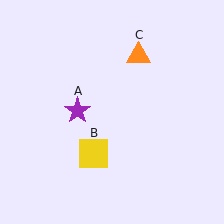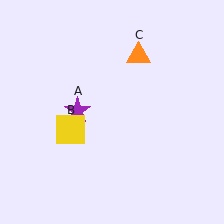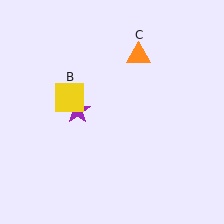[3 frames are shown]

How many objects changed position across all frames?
1 object changed position: yellow square (object B).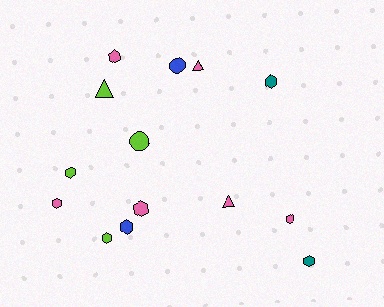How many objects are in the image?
There are 14 objects.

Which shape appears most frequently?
Hexagon, with 9 objects.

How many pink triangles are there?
There are 2 pink triangles.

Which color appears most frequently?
Pink, with 6 objects.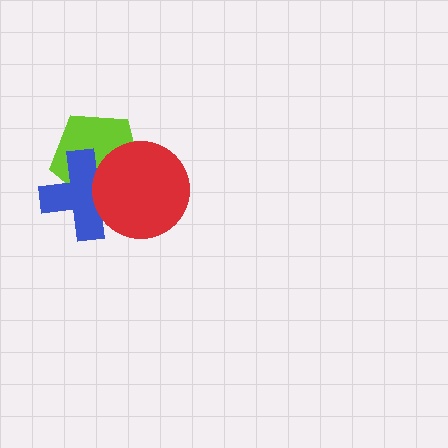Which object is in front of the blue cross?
The red circle is in front of the blue cross.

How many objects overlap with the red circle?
2 objects overlap with the red circle.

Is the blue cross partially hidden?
Yes, it is partially covered by another shape.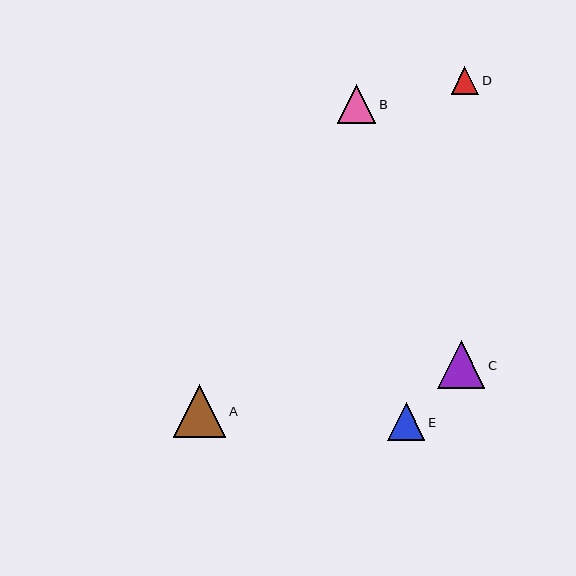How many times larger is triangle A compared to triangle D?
Triangle A is approximately 1.9 times the size of triangle D.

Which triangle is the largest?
Triangle A is the largest with a size of approximately 53 pixels.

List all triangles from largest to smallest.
From largest to smallest: A, C, B, E, D.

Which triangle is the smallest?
Triangle D is the smallest with a size of approximately 28 pixels.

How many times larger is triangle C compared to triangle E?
Triangle C is approximately 1.3 times the size of triangle E.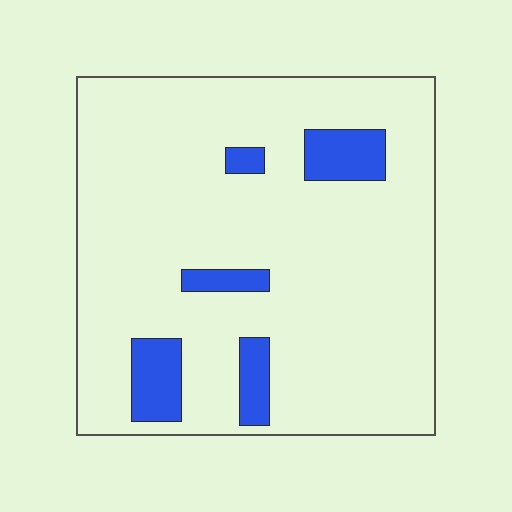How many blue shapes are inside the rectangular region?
5.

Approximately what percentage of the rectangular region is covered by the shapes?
Approximately 10%.